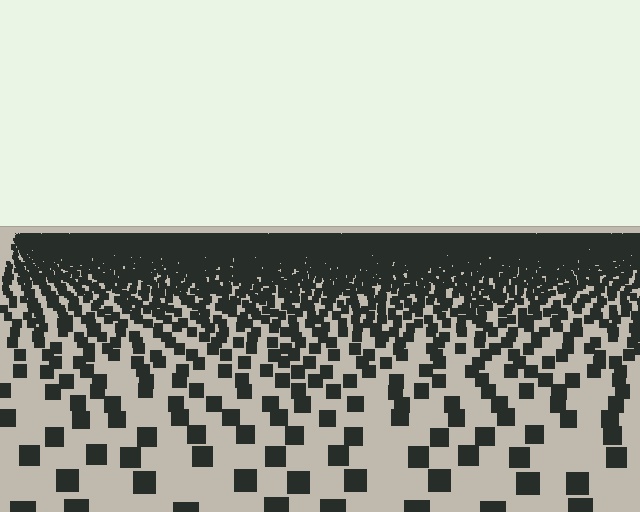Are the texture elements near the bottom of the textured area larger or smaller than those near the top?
Larger. Near the bottom, elements are closer to the viewer and appear at a bigger on-screen size.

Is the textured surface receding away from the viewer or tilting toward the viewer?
The surface is receding away from the viewer. Texture elements get smaller and denser toward the top.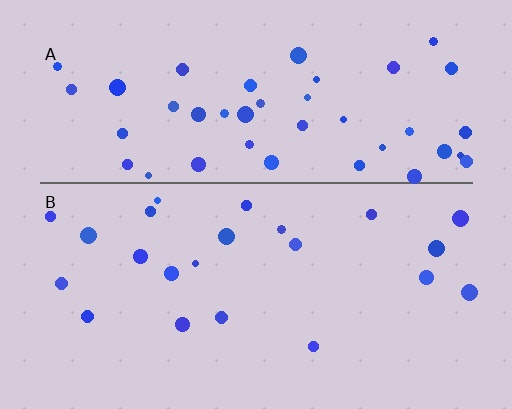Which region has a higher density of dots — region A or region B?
A (the top).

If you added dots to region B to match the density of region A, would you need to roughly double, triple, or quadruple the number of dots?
Approximately double.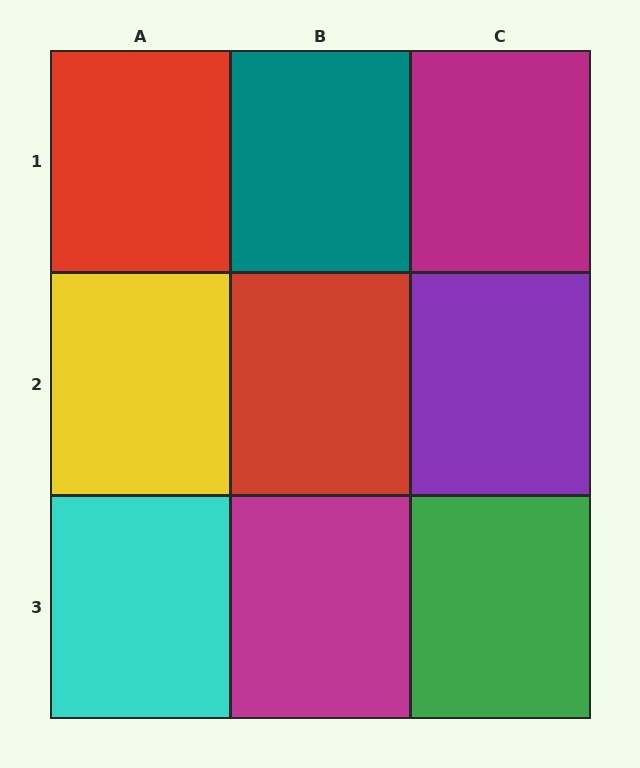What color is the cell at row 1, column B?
Teal.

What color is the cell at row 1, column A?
Red.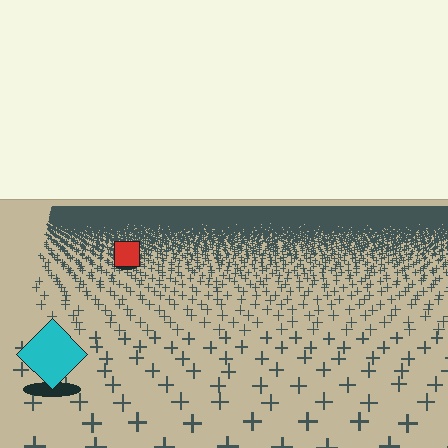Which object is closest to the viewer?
The cyan diamond is closest. The texture marks near it are larger and more spread out.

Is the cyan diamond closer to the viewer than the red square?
Yes. The cyan diamond is closer — you can tell from the texture gradient: the ground texture is coarser near it.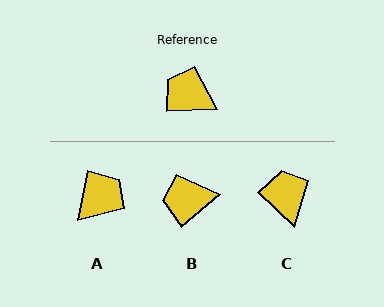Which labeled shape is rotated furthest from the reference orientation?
A, about 104 degrees away.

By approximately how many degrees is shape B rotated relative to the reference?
Approximately 37 degrees counter-clockwise.